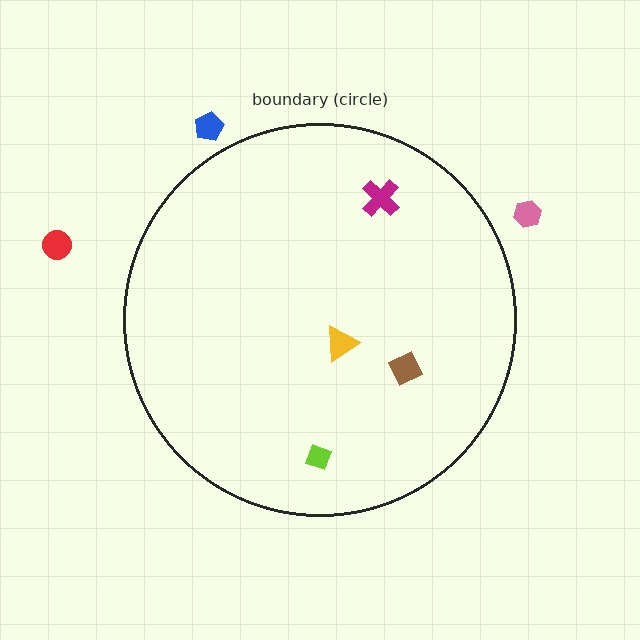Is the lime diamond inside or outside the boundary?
Inside.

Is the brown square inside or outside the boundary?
Inside.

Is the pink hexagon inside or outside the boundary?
Outside.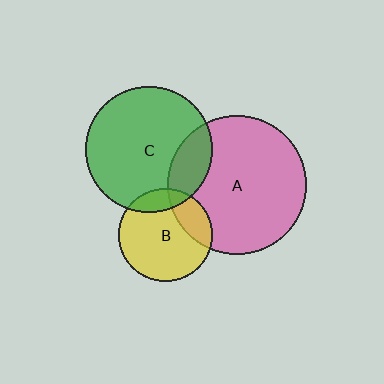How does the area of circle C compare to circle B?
Approximately 1.8 times.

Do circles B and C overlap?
Yes.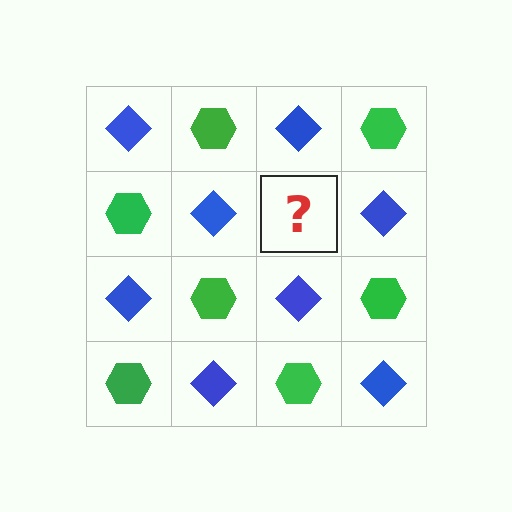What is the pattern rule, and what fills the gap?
The rule is that it alternates blue diamond and green hexagon in a checkerboard pattern. The gap should be filled with a green hexagon.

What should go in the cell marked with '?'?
The missing cell should contain a green hexagon.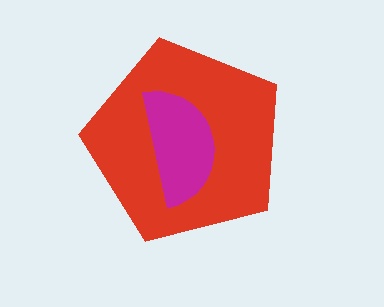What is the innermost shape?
The magenta semicircle.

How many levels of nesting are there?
2.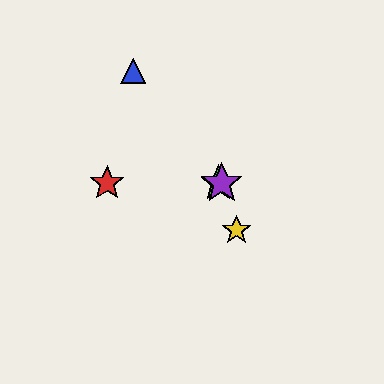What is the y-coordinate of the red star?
The red star is at y≈183.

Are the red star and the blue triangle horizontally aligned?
No, the red star is at y≈183 and the blue triangle is at y≈71.